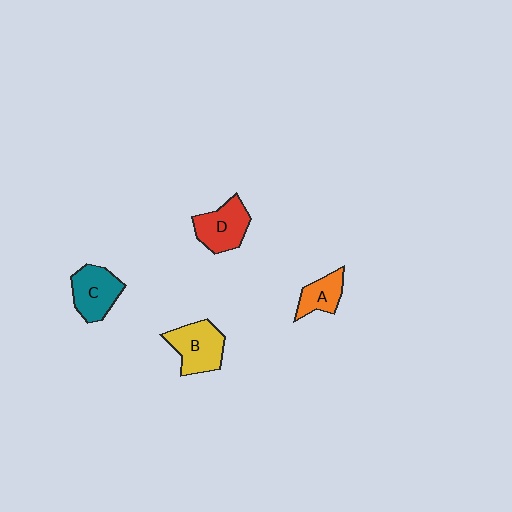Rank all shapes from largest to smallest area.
From largest to smallest: B (yellow), C (teal), D (red), A (orange).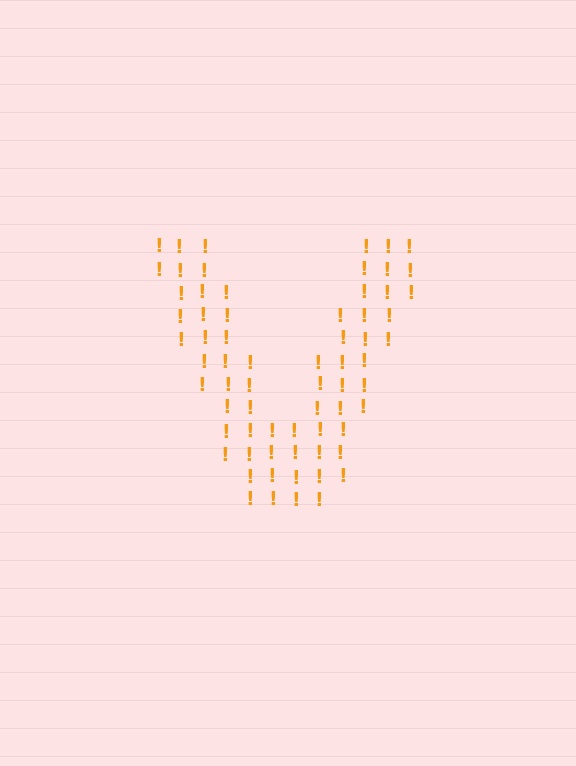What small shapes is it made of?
It is made of small exclamation marks.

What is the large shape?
The large shape is the letter V.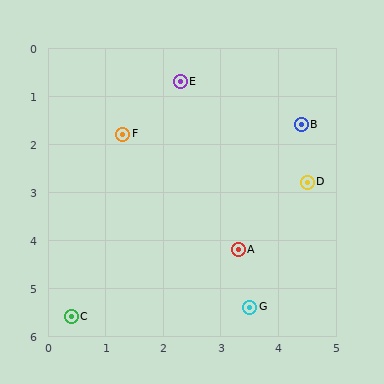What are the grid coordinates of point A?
Point A is at approximately (3.3, 4.2).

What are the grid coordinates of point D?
Point D is at approximately (4.5, 2.8).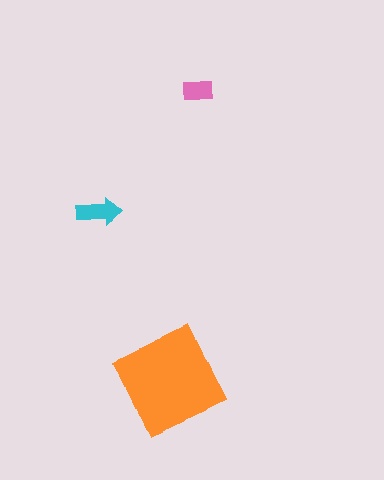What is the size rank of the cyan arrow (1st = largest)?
2nd.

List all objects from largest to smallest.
The orange square, the cyan arrow, the pink rectangle.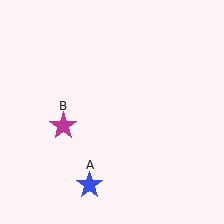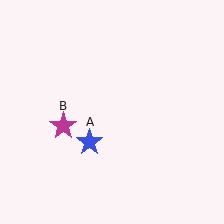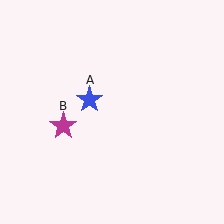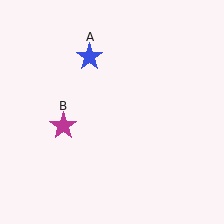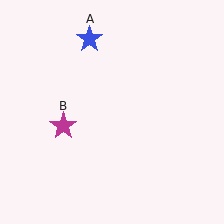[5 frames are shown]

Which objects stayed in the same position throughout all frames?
Magenta star (object B) remained stationary.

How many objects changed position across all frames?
1 object changed position: blue star (object A).